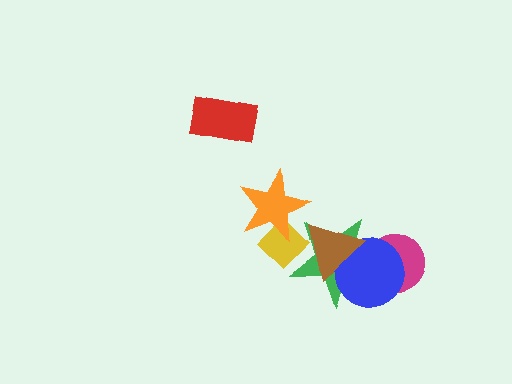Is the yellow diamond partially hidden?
Yes, it is partially covered by another shape.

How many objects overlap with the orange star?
1 object overlaps with the orange star.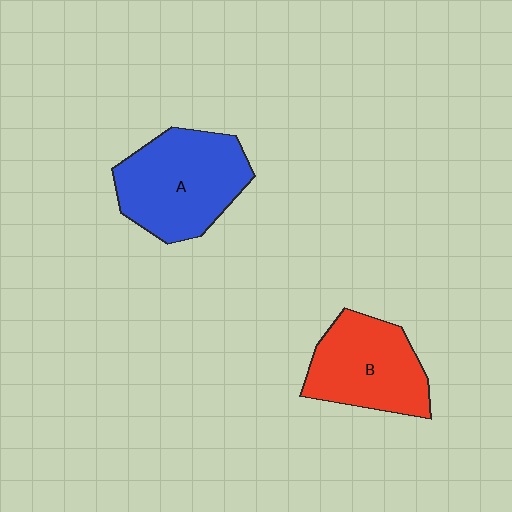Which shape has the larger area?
Shape A (blue).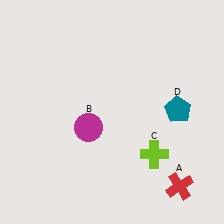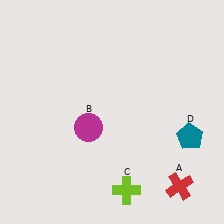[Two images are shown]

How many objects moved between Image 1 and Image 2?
2 objects moved between the two images.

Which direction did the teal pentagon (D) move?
The teal pentagon (D) moved down.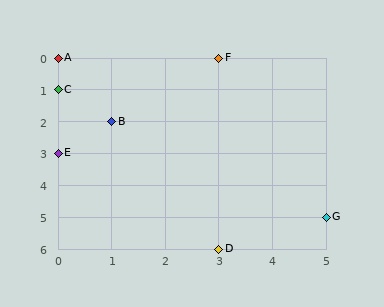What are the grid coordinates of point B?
Point B is at grid coordinates (1, 2).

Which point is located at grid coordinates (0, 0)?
Point A is at (0, 0).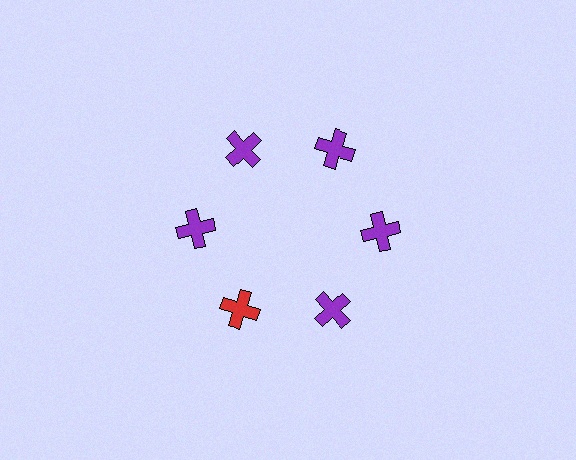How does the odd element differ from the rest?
It has a different color: red instead of purple.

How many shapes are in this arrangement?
There are 6 shapes arranged in a ring pattern.